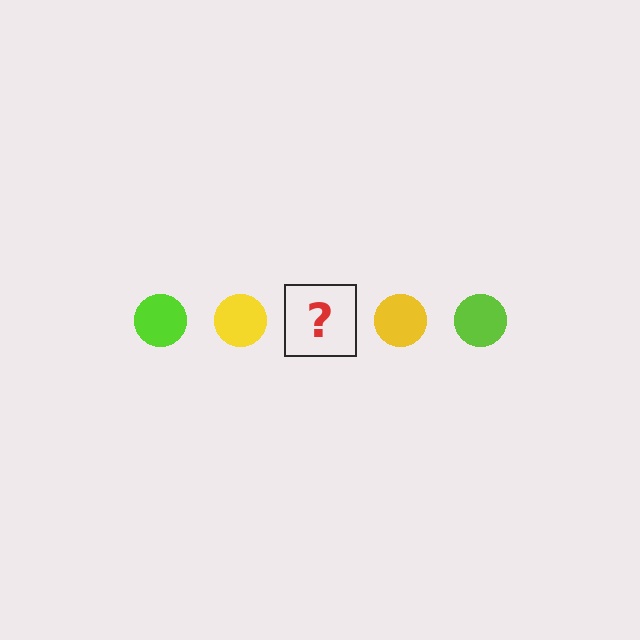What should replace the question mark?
The question mark should be replaced with a lime circle.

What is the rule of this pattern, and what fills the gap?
The rule is that the pattern cycles through lime, yellow circles. The gap should be filled with a lime circle.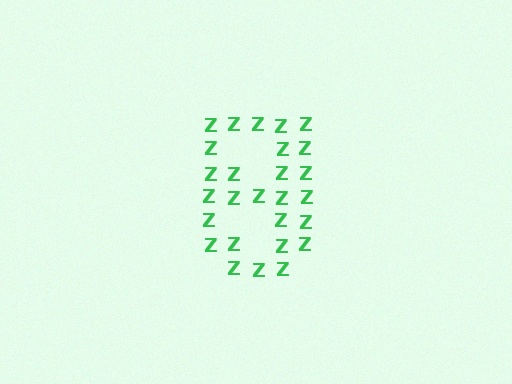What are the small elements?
The small elements are letter Z's.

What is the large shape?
The large shape is the digit 8.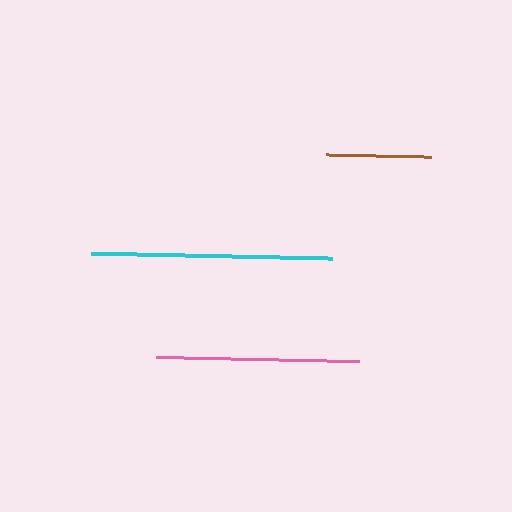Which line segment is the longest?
The cyan line is the longest at approximately 241 pixels.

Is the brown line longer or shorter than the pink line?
The pink line is longer than the brown line.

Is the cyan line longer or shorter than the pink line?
The cyan line is longer than the pink line.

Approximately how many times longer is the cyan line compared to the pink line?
The cyan line is approximately 1.2 times the length of the pink line.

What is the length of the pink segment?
The pink segment is approximately 204 pixels long.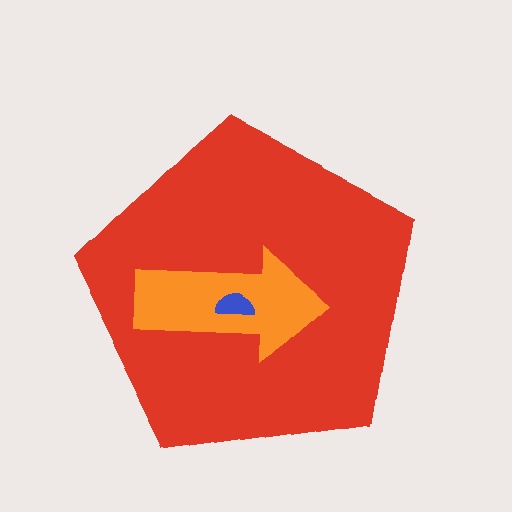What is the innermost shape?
The blue semicircle.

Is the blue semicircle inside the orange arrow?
Yes.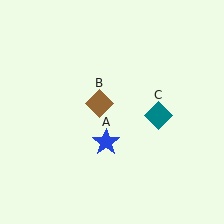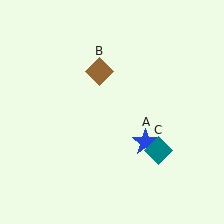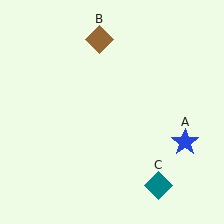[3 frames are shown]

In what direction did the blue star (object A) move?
The blue star (object A) moved right.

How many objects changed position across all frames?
3 objects changed position: blue star (object A), brown diamond (object B), teal diamond (object C).